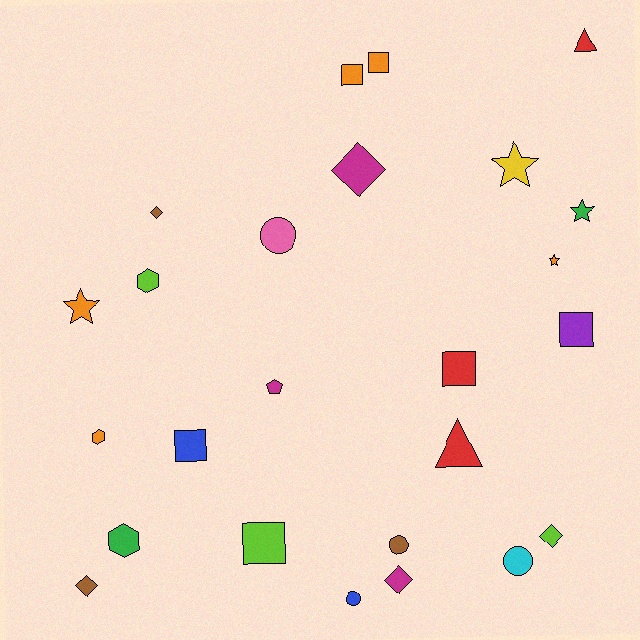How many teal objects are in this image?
There are no teal objects.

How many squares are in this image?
There are 6 squares.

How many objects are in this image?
There are 25 objects.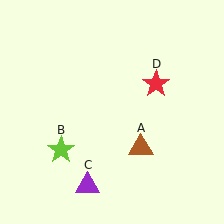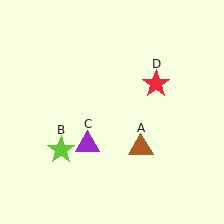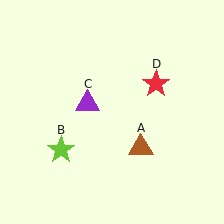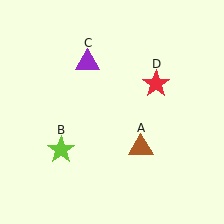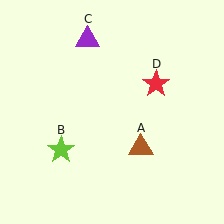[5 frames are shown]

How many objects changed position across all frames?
1 object changed position: purple triangle (object C).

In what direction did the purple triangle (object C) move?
The purple triangle (object C) moved up.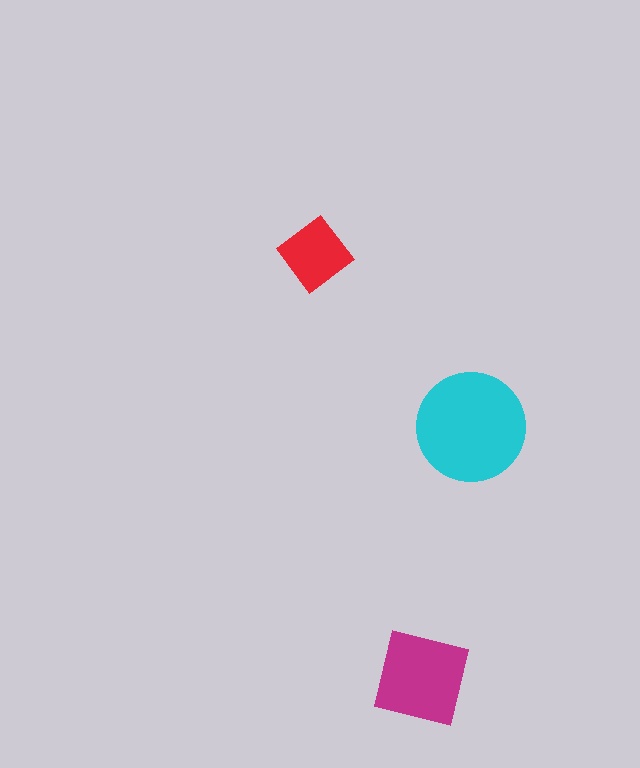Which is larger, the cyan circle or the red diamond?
The cyan circle.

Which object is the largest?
The cyan circle.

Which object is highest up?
The red diamond is topmost.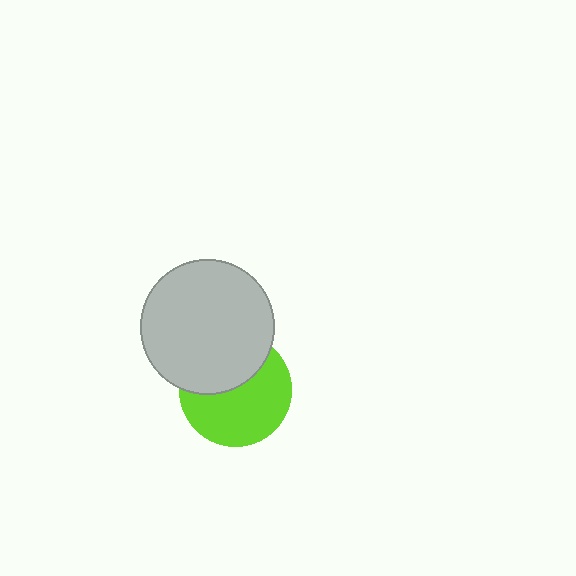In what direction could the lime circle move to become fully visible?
The lime circle could move down. That would shift it out from behind the light gray circle entirely.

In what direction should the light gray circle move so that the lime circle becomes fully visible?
The light gray circle should move up. That is the shortest direction to clear the overlap and leave the lime circle fully visible.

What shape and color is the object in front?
The object in front is a light gray circle.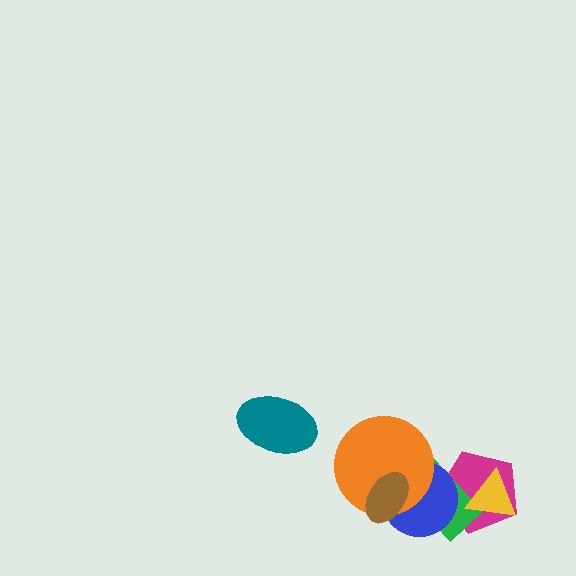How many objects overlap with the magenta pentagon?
3 objects overlap with the magenta pentagon.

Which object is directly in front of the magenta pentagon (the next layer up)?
The green rectangle is directly in front of the magenta pentagon.